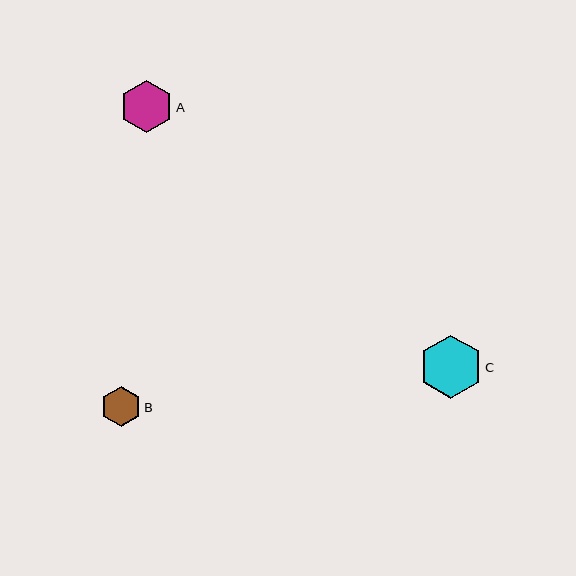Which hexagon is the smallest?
Hexagon B is the smallest with a size of approximately 40 pixels.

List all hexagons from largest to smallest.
From largest to smallest: C, A, B.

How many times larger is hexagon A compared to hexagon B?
Hexagon A is approximately 1.3 times the size of hexagon B.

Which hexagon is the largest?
Hexagon C is the largest with a size of approximately 63 pixels.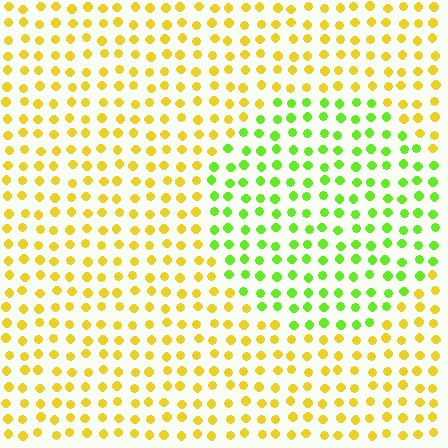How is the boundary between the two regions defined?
The boundary is defined purely by a slight shift in hue (about 50 degrees). Spacing, size, and orientation are identical on both sides.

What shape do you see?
I see a circle.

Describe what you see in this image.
The image is filled with small yellow elements in a uniform arrangement. A circle-shaped region is visible where the elements are tinted to a slightly different hue, forming a subtle color boundary.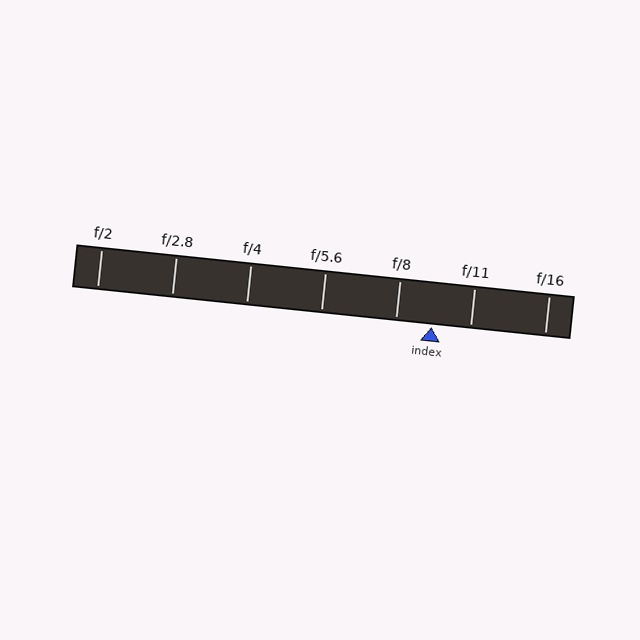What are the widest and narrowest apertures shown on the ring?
The widest aperture shown is f/2 and the narrowest is f/16.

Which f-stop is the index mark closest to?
The index mark is closest to f/8.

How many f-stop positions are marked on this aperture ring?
There are 7 f-stop positions marked.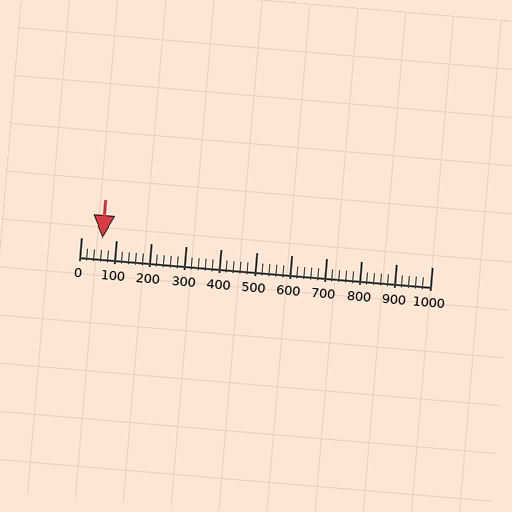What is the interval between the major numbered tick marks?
The major tick marks are spaced 100 units apart.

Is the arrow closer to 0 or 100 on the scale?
The arrow is closer to 100.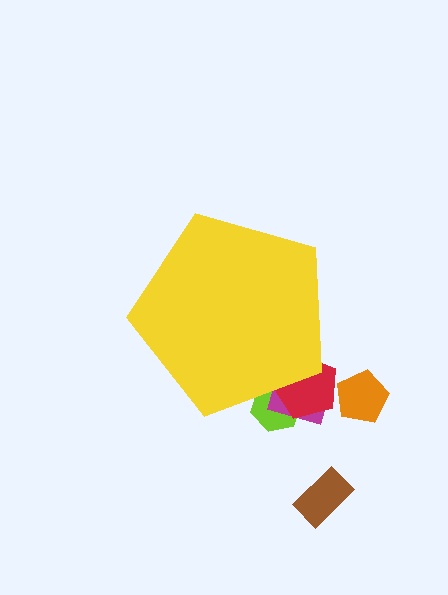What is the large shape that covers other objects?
A yellow pentagon.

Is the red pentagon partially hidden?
Yes, the red pentagon is partially hidden behind the yellow pentagon.